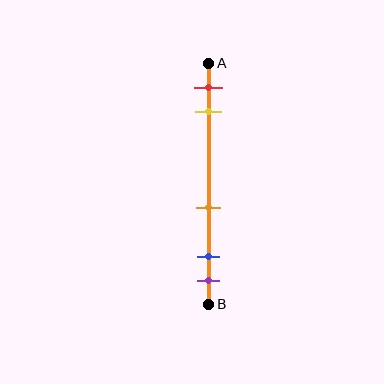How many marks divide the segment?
There are 5 marks dividing the segment.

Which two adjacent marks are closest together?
The blue and purple marks are the closest adjacent pair.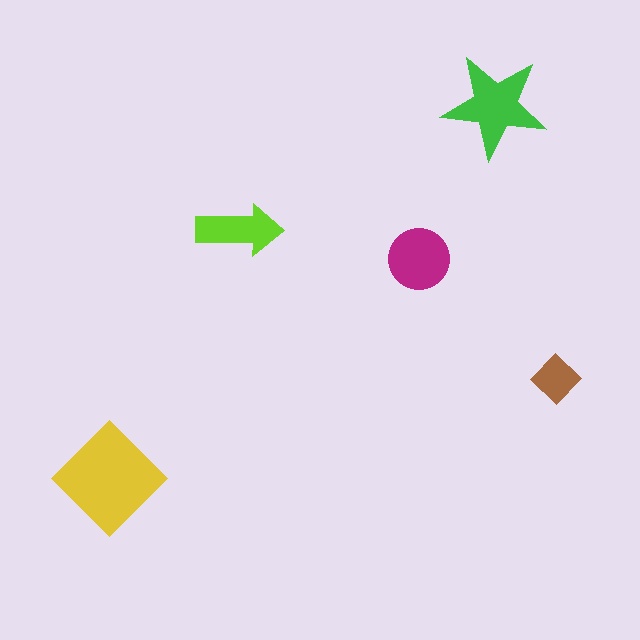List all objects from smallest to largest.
The brown diamond, the lime arrow, the magenta circle, the green star, the yellow diamond.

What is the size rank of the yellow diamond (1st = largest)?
1st.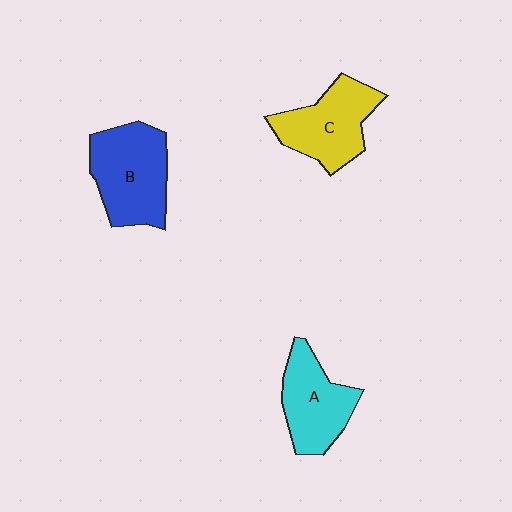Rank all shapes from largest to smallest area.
From largest to smallest: B (blue), C (yellow), A (cyan).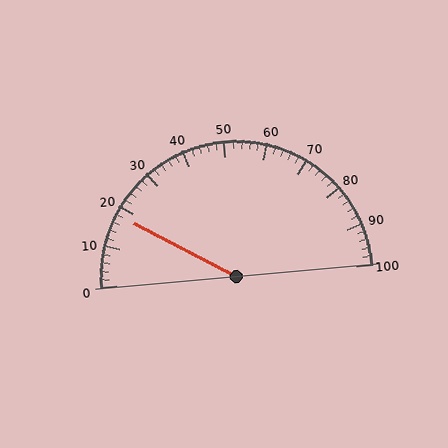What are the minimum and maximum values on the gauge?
The gauge ranges from 0 to 100.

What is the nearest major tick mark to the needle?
The nearest major tick mark is 20.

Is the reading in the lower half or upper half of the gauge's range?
The reading is in the lower half of the range (0 to 100).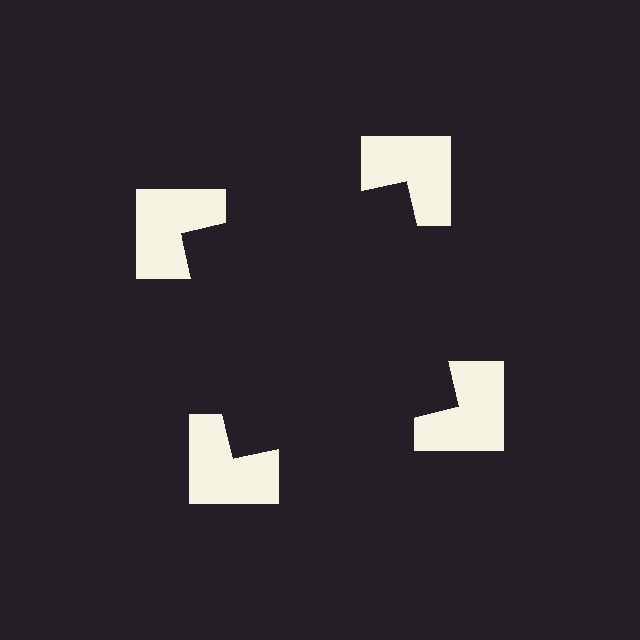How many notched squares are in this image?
There are 4 — one at each vertex of the illusory square.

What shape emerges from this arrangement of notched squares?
An illusory square — its edges are inferred from the aligned wedge cuts in the notched squares, not physically drawn.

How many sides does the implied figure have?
4 sides.